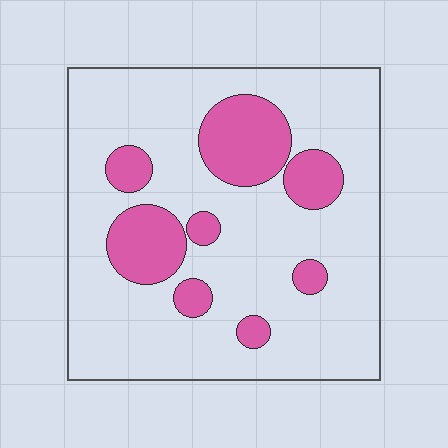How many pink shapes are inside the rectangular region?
8.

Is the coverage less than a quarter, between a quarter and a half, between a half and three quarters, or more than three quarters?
Less than a quarter.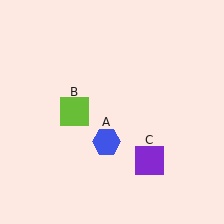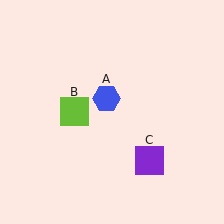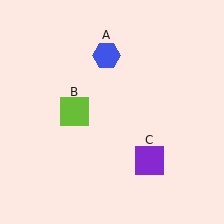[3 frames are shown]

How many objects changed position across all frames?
1 object changed position: blue hexagon (object A).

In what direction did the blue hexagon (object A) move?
The blue hexagon (object A) moved up.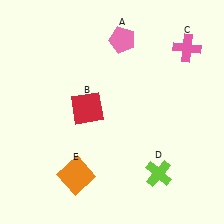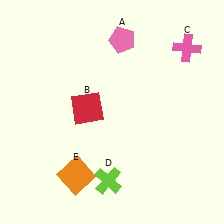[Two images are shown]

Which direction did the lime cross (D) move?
The lime cross (D) moved left.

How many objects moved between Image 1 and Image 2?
1 object moved between the two images.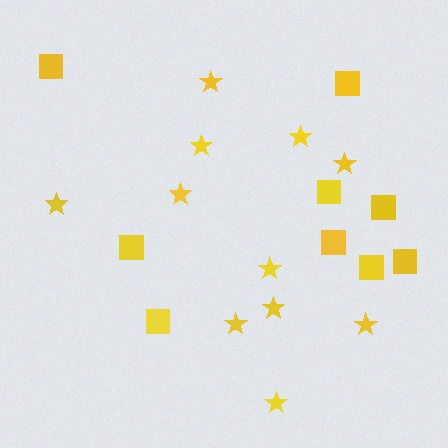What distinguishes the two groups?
There are 2 groups: one group of squares (9) and one group of stars (11).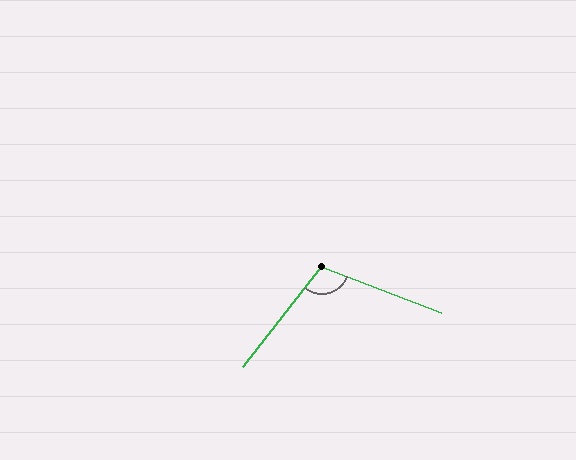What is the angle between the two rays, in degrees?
Approximately 107 degrees.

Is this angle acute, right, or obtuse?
It is obtuse.